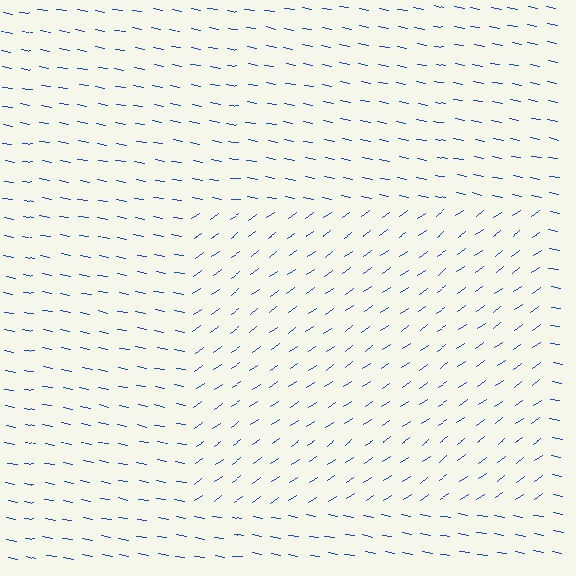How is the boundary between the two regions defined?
The boundary is defined purely by a change in line orientation (approximately 45 degrees difference). All lines are the same color and thickness.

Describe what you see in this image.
The image is filled with small blue line segments. A rectangle region in the image has lines oriented differently from the surrounding lines, creating a visible texture boundary.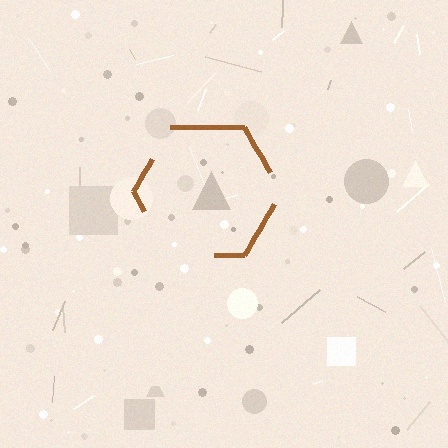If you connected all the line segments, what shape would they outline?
They would outline a hexagon.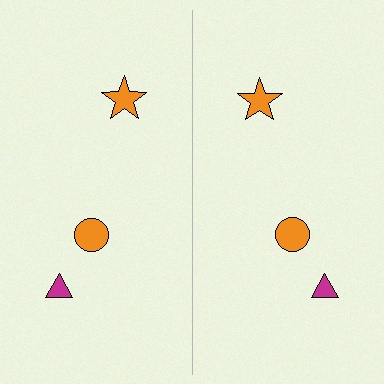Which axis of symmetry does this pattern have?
The pattern has a vertical axis of symmetry running through the center of the image.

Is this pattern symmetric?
Yes, this pattern has bilateral (reflection) symmetry.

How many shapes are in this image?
There are 6 shapes in this image.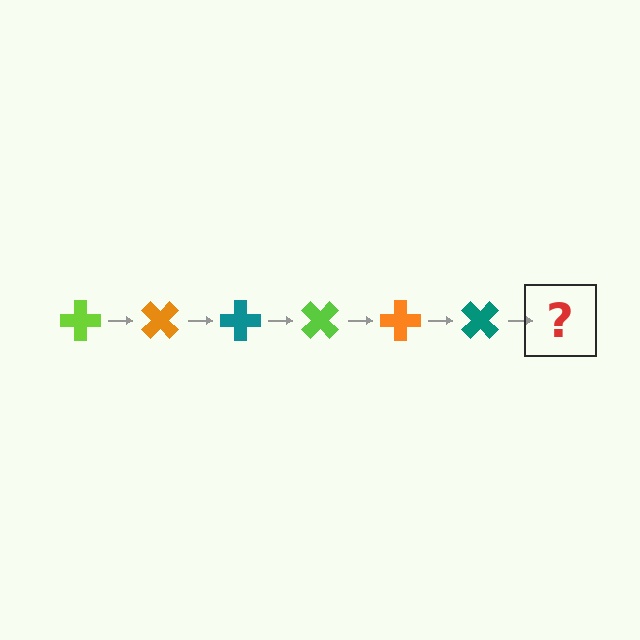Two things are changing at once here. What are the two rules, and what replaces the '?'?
The two rules are that it rotates 45 degrees each step and the color cycles through lime, orange, and teal. The '?' should be a lime cross, rotated 270 degrees from the start.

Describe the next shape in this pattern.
It should be a lime cross, rotated 270 degrees from the start.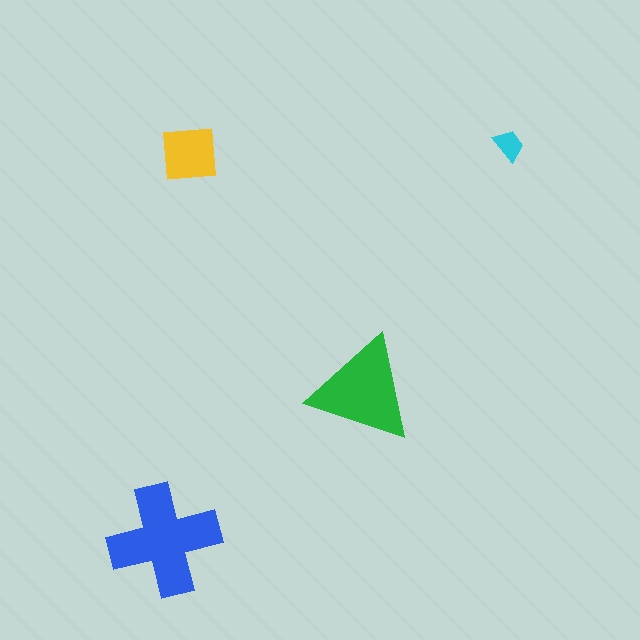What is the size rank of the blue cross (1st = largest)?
1st.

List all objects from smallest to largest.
The cyan trapezoid, the yellow square, the green triangle, the blue cross.